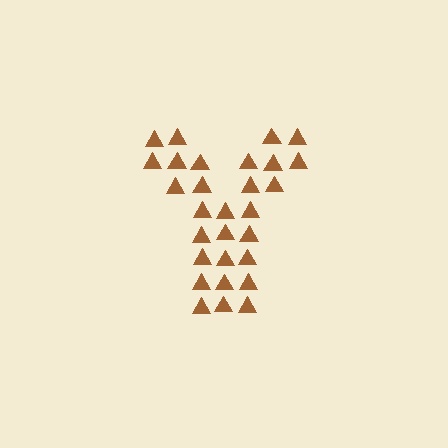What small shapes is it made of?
It is made of small triangles.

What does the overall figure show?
The overall figure shows the letter Y.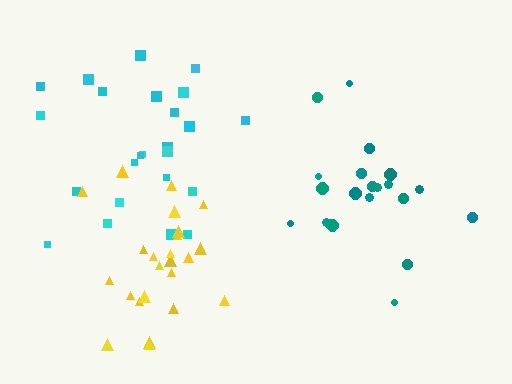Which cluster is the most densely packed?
Yellow.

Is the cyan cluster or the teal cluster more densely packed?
Teal.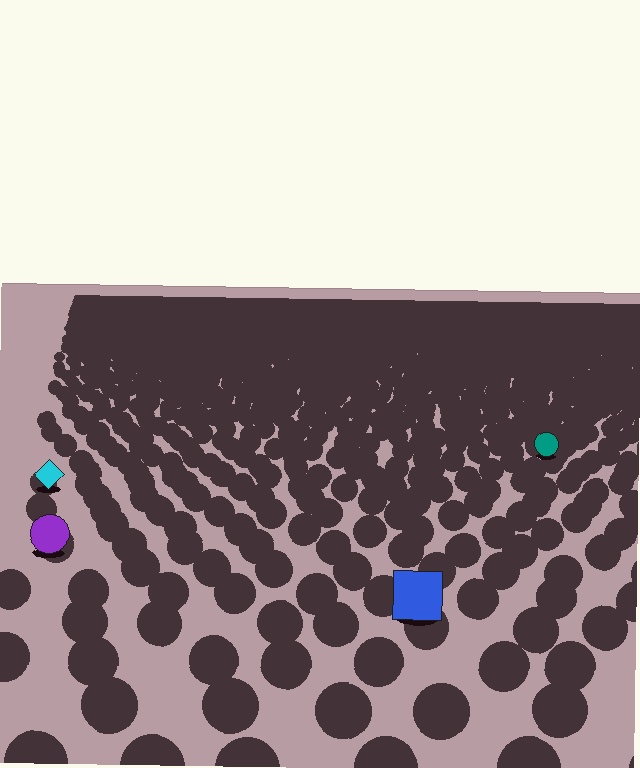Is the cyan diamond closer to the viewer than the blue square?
No. The blue square is closer — you can tell from the texture gradient: the ground texture is coarser near it.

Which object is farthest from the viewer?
The teal circle is farthest from the viewer. It appears smaller and the ground texture around it is denser.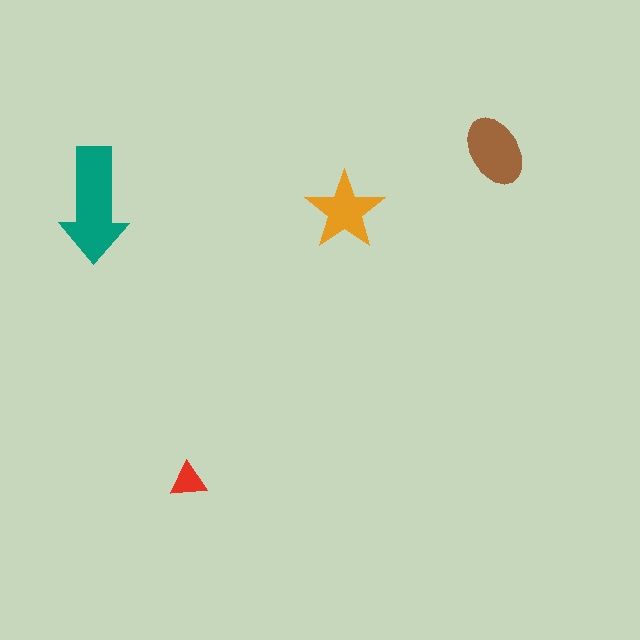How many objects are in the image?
There are 4 objects in the image.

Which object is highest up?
The brown ellipse is topmost.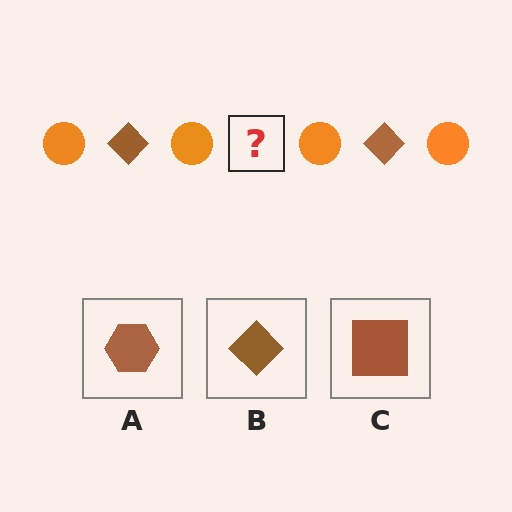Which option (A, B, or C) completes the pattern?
B.